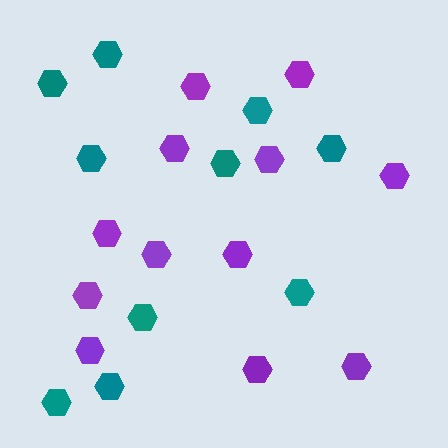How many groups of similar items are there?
There are 2 groups: one group of purple hexagons (12) and one group of teal hexagons (10).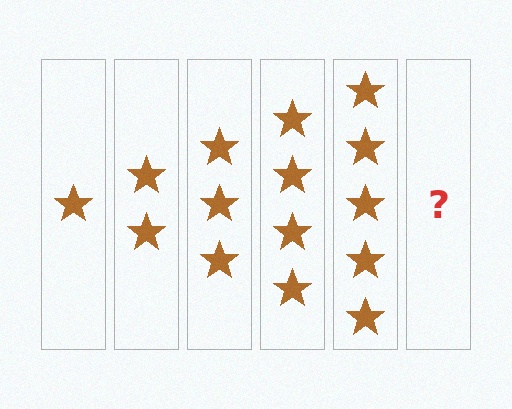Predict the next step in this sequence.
The next step is 6 stars.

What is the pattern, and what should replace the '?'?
The pattern is that each step adds one more star. The '?' should be 6 stars.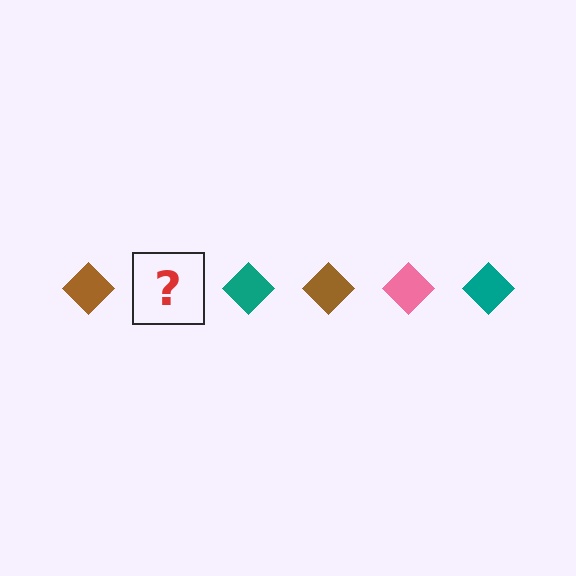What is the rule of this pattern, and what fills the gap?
The rule is that the pattern cycles through brown, pink, teal diamonds. The gap should be filled with a pink diamond.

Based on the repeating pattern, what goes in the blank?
The blank should be a pink diamond.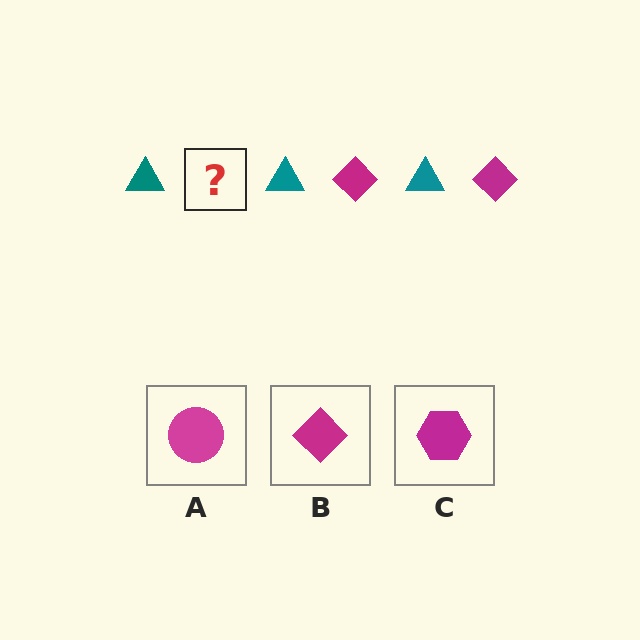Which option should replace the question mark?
Option B.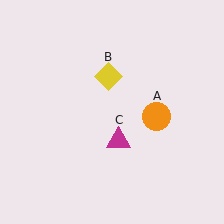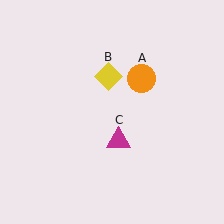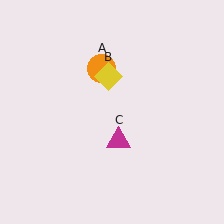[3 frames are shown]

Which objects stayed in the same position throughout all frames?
Yellow diamond (object B) and magenta triangle (object C) remained stationary.